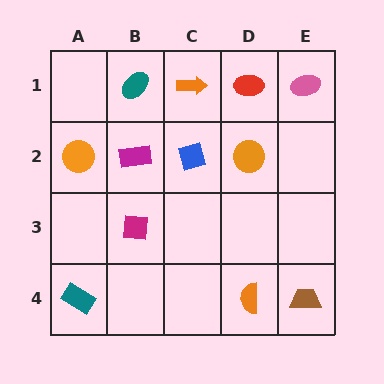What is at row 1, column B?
A teal ellipse.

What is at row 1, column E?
A pink ellipse.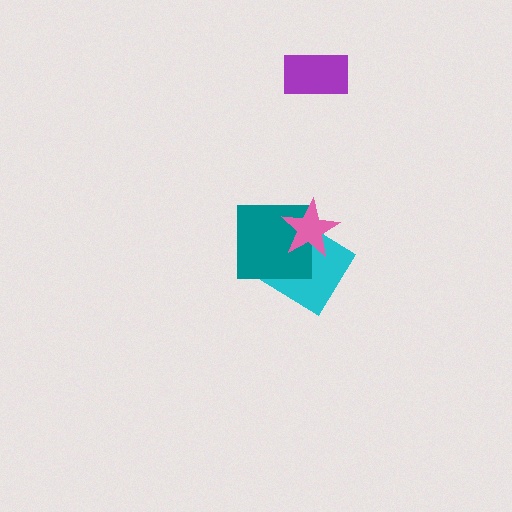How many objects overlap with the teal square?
2 objects overlap with the teal square.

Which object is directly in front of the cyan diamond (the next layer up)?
The teal square is directly in front of the cyan diamond.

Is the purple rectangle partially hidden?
No, no other shape covers it.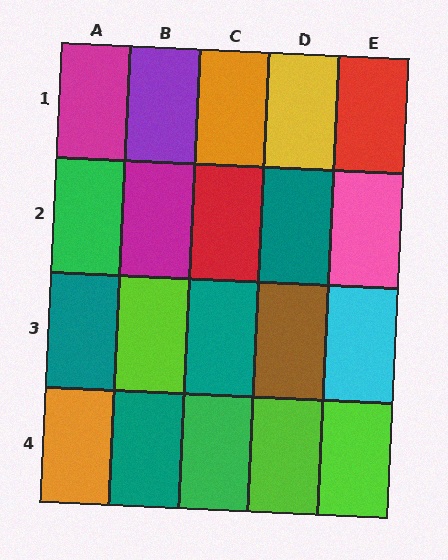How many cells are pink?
1 cell is pink.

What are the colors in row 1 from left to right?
Magenta, purple, orange, yellow, red.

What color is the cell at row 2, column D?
Teal.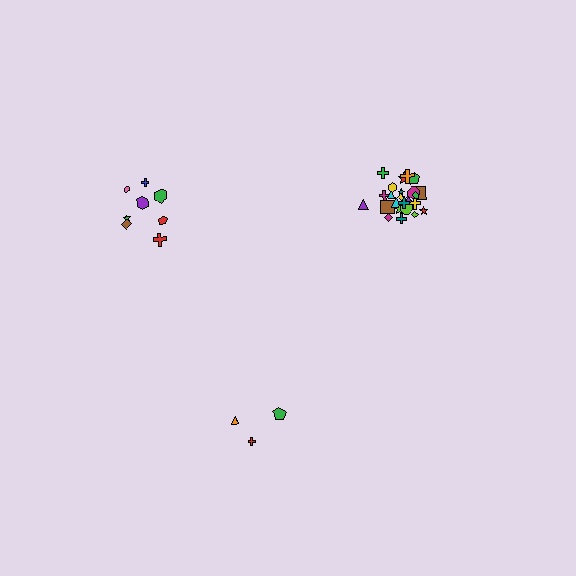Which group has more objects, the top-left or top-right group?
The top-right group.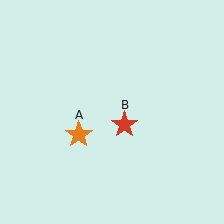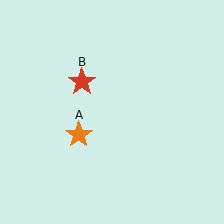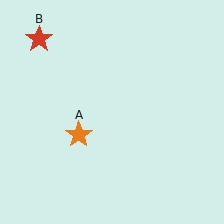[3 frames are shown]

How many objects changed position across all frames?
1 object changed position: red star (object B).